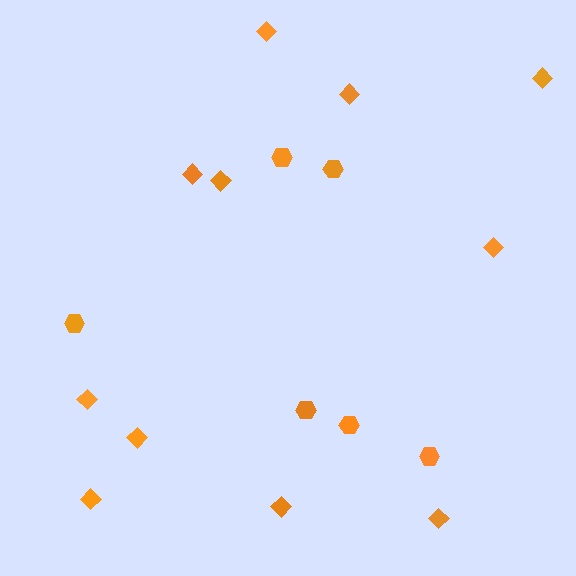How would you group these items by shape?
There are 2 groups: one group of hexagons (6) and one group of diamonds (11).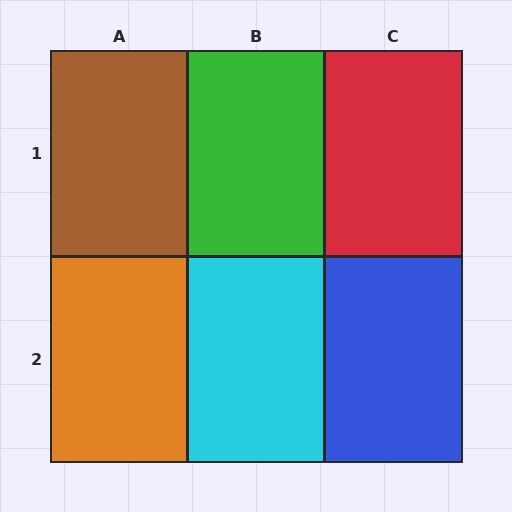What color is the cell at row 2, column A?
Orange.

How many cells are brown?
1 cell is brown.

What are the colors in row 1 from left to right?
Brown, green, red.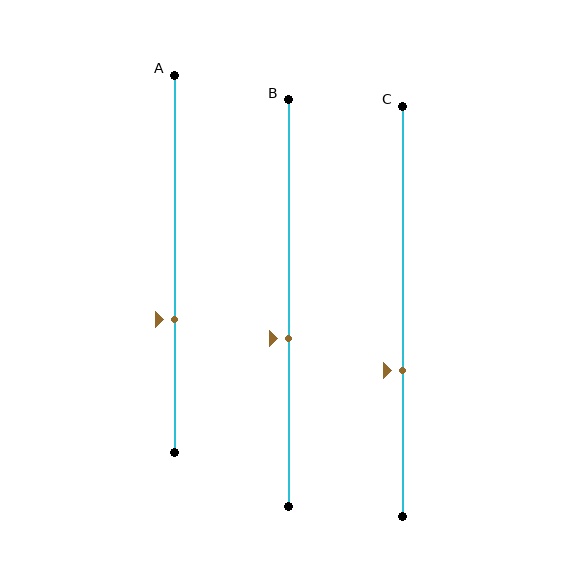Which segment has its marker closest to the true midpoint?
Segment B has its marker closest to the true midpoint.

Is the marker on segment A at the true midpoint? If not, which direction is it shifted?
No, the marker on segment A is shifted downward by about 15% of the segment length.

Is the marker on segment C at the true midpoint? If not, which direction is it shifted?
No, the marker on segment C is shifted downward by about 14% of the segment length.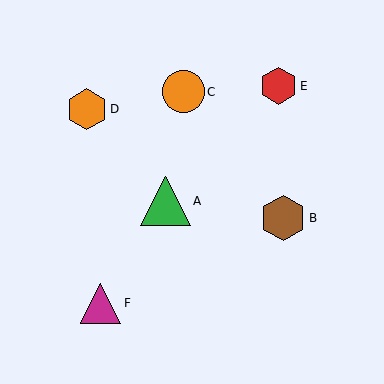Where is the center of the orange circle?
The center of the orange circle is at (183, 92).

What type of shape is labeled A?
Shape A is a green triangle.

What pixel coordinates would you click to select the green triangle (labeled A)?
Click at (165, 201) to select the green triangle A.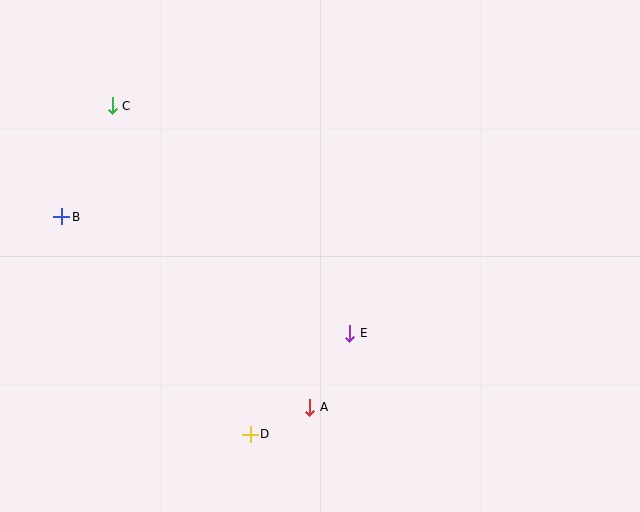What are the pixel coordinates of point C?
Point C is at (112, 106).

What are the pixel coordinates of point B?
Point B is at (62, 217).